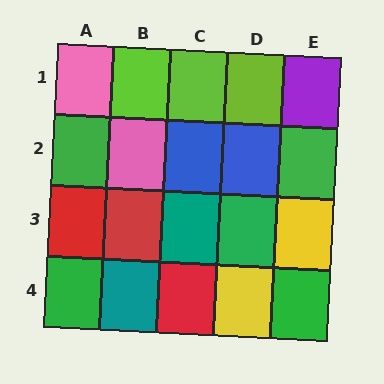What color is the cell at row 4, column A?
Green.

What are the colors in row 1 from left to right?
Pink, lime, lime, lime, purple.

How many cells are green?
5 cells are green.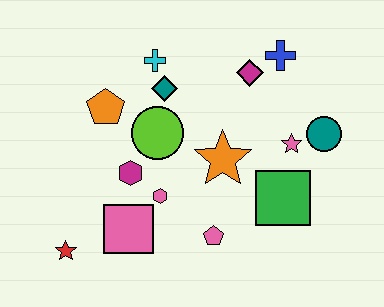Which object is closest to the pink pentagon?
The pink hexagon is closest to the pink pentagon.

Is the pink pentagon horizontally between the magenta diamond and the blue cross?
No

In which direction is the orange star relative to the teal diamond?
The orange star is below the teal diamond.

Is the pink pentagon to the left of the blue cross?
Yes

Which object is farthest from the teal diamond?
The red star is farthest from the teal diamond.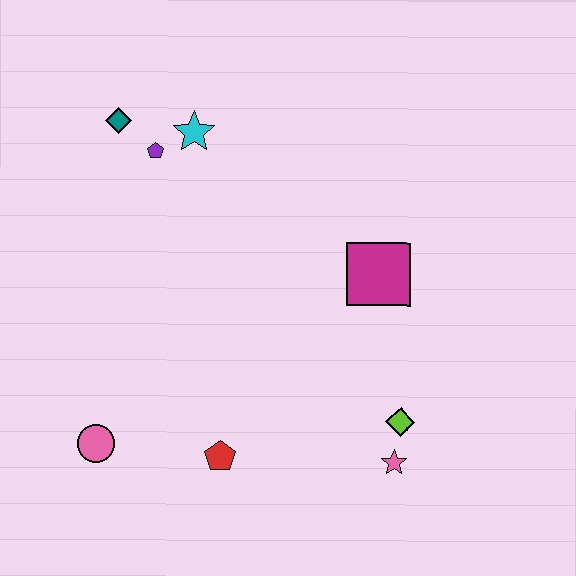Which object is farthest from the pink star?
The teal diamond is farthest from the pink star.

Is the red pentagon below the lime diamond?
Yes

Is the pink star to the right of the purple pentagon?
Yes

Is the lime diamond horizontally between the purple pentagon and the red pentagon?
No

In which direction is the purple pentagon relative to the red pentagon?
The purple pentagon is above the red pentagon.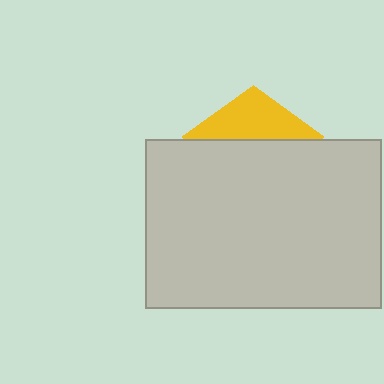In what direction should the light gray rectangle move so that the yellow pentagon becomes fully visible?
The light gray rectangle should move down. That is the shortest direction to clear the overlap and leave the yellow pentagon fully visible.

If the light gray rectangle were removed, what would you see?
You would see the complete yellow pentagon.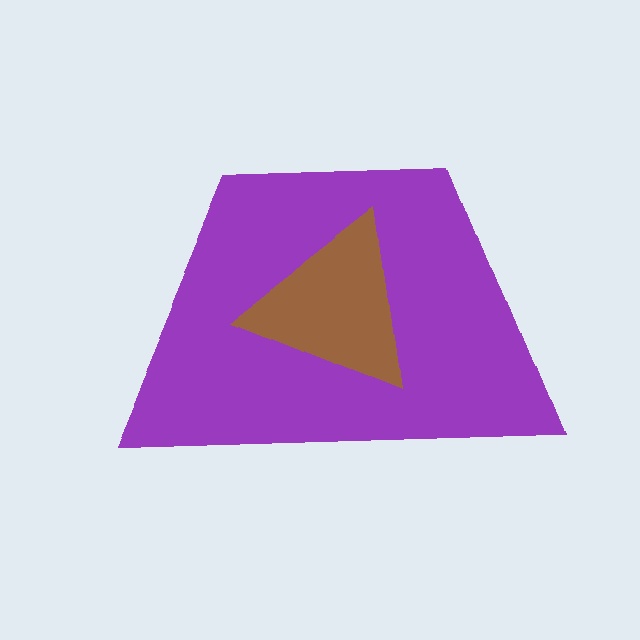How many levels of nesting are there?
2.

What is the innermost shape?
The brown triangle.